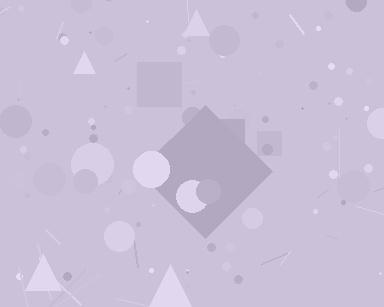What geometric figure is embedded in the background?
A diamond is embedded in the background.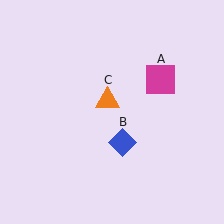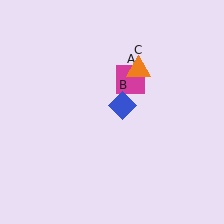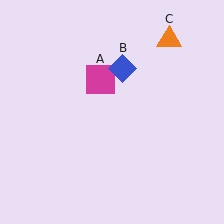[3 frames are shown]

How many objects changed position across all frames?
3 objects changed position: magenta square (object A), blue diamond (object B), orange triangle (object C).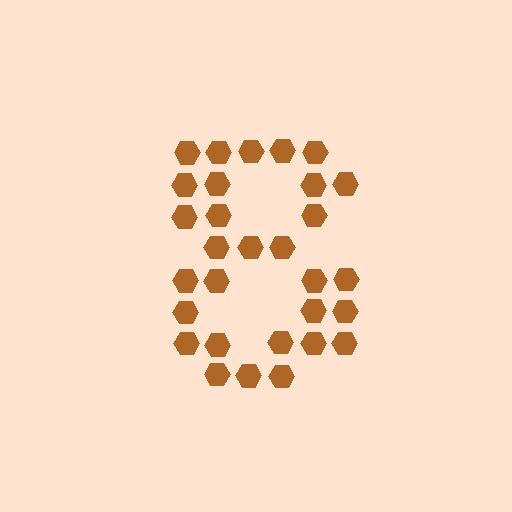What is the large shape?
The large shape is the digit 8.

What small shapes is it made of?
It is made of small hexagons.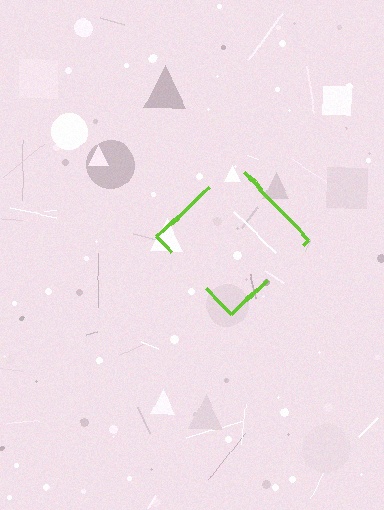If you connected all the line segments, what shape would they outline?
They would outline a diamond.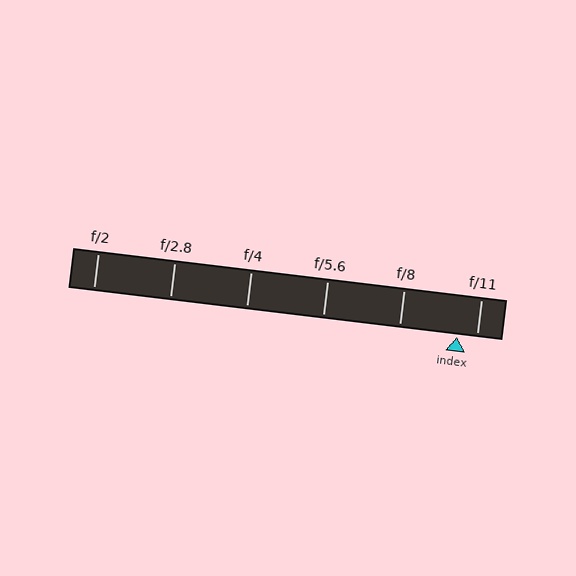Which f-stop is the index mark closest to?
The index mark is closest to f/11.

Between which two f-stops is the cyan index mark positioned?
The index mark is between f/8 and f/11.